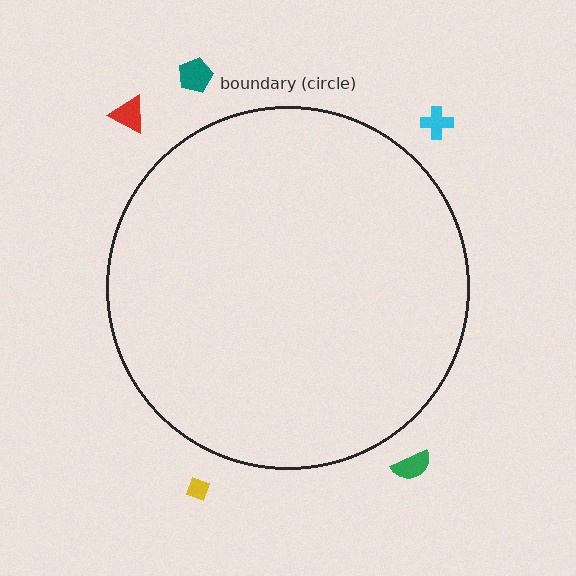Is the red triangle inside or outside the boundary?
Outside.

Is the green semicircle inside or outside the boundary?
Outside.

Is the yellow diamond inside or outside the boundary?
Outside.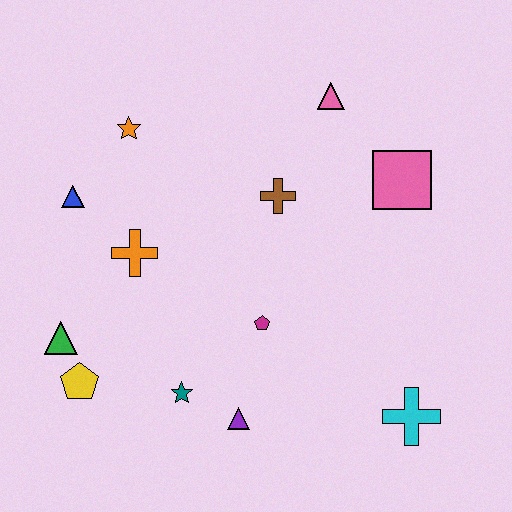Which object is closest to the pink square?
The pink triangle is closest to the pink square.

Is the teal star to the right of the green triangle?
Yes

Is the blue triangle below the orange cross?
No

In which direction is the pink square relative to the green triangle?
The pink square is to the right of the green triangle.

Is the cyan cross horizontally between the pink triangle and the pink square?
No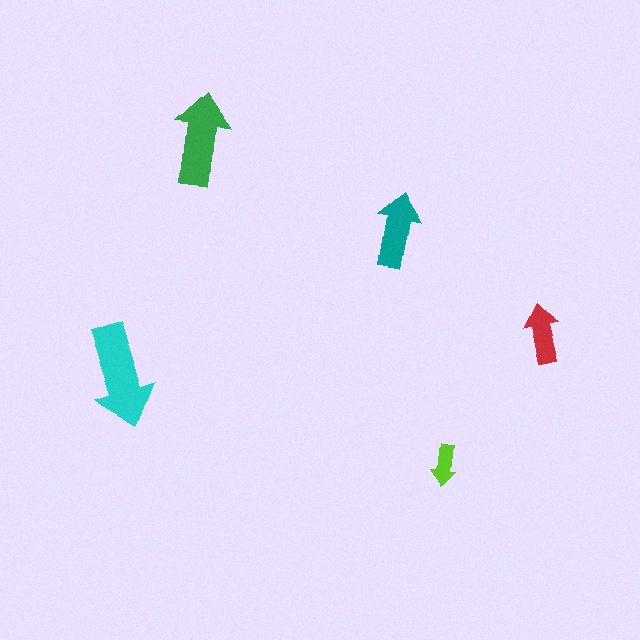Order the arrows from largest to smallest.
the cyan one, the green one, the teal one, the red one, the lime one.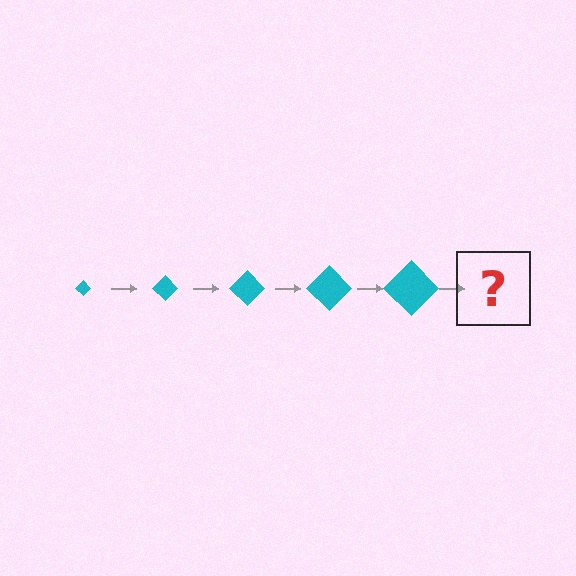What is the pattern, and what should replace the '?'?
The pattern is that the diamond gets progressively larger each step. The '?' should be a cyan diamond, larger than the previous one.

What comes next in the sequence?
The next element should be a cyan diamond, larger than the previous one.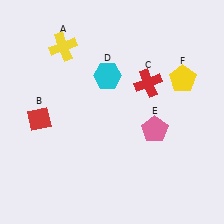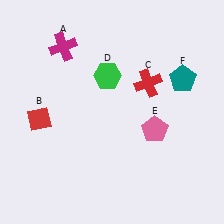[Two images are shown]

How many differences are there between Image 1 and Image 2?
There are 3 differences between the two images.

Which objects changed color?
A changed from yellow to magenta. D changed from cyan to green. F changed from yellow to teal.